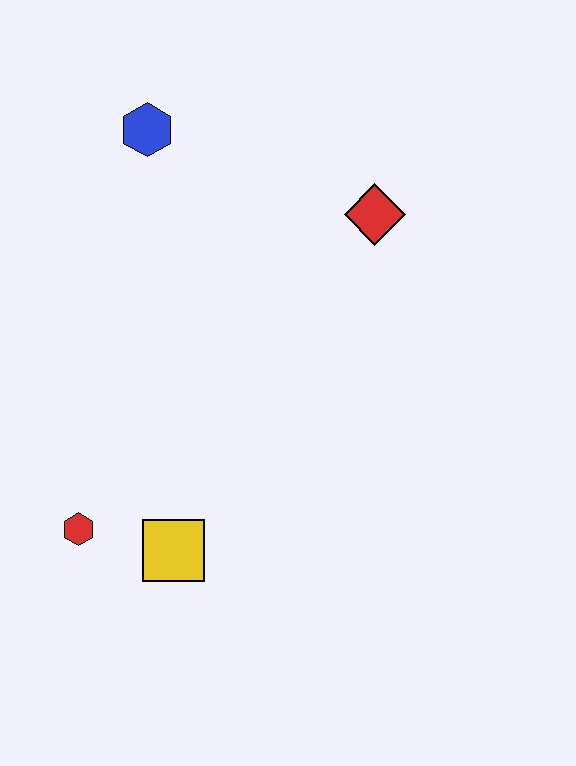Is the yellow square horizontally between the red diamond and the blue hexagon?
Yes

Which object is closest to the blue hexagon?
The red diamond is closest to the blue hexagon.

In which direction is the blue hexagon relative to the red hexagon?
The blue hexagon is above the red hexagon.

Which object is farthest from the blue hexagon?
The yellow square is farthest from the blue hexagon.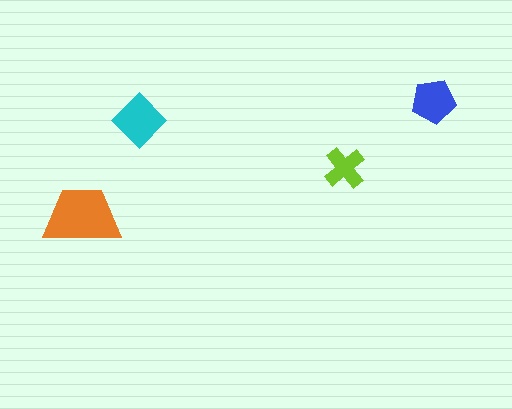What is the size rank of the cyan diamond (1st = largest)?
2nd.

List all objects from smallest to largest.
The lime cross, the blue pentagon, the cyan diamond, the orange trapezoid.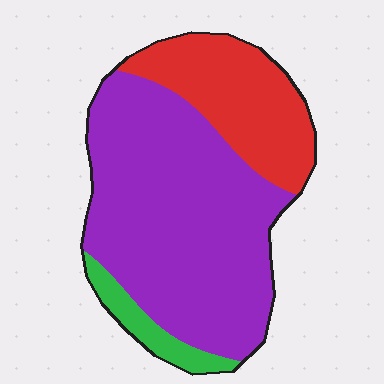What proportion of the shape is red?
Red covers 26% of the shape.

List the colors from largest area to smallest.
From largest to smallest: purple, red, green.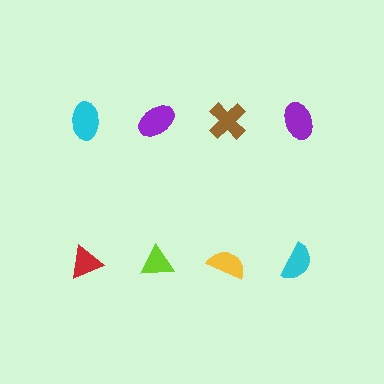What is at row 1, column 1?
A cyan ellipse.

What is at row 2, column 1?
A red triangle.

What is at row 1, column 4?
A purple ellipse.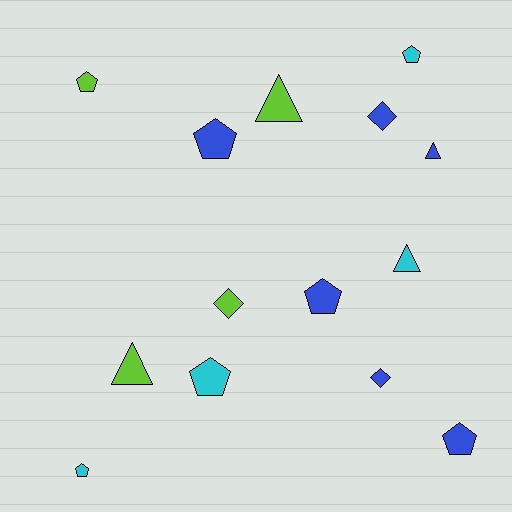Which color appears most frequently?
Blue, with 6 objects.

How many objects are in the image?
There are 14 objects.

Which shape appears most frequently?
Pentagon, with 7 objects.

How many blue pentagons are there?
There are 3 blue pentagons.